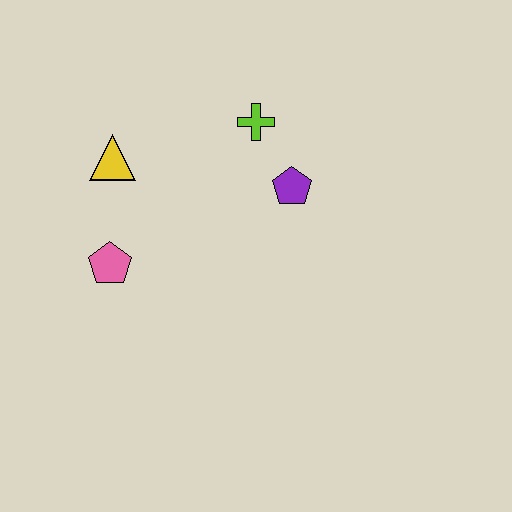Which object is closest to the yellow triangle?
The pink pentagon is closest to the yellow triangle.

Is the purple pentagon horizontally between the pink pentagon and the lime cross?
No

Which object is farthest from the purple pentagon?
The pink pentagon is farthest from the purple pentagon.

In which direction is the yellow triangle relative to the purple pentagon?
The yellow triangle is to the left of the purple pentagon.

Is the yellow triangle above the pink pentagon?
Yes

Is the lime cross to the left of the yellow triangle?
No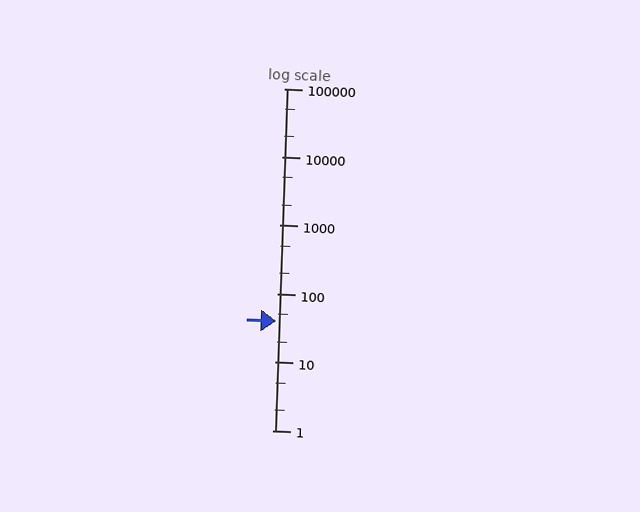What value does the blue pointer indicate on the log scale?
The pointer indicates approximately 40.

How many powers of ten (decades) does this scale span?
The scale spans 5 decades, from 1 to 100000.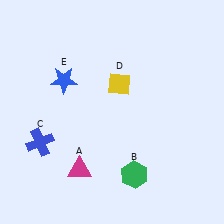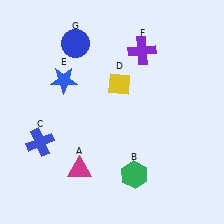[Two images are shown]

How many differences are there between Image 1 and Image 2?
There are 2 differences between the two images.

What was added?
A purple cross (F), a blue circle (G) were added in Image 2.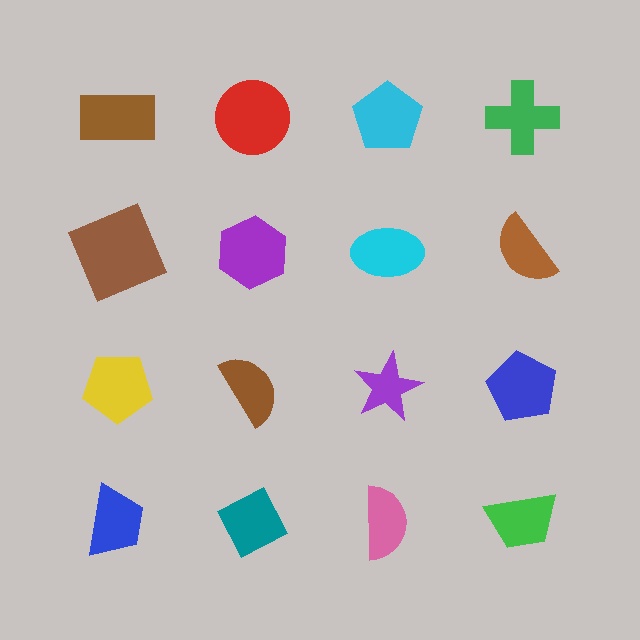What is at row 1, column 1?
A brown rectangle.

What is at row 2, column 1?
A brown square.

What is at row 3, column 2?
A brown semicircle.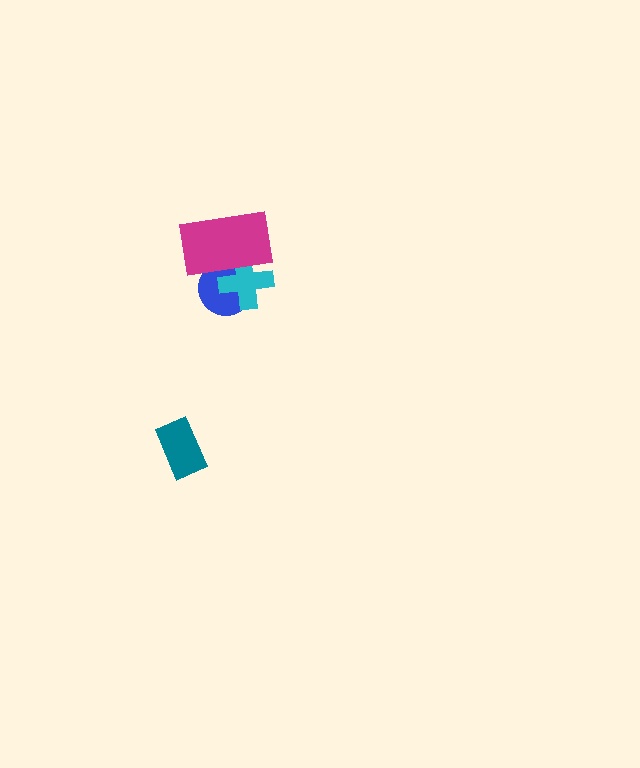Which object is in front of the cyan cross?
The magenta rectangle is in front of the cyan cross.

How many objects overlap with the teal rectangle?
0 objects overlap with the teal rectangle.